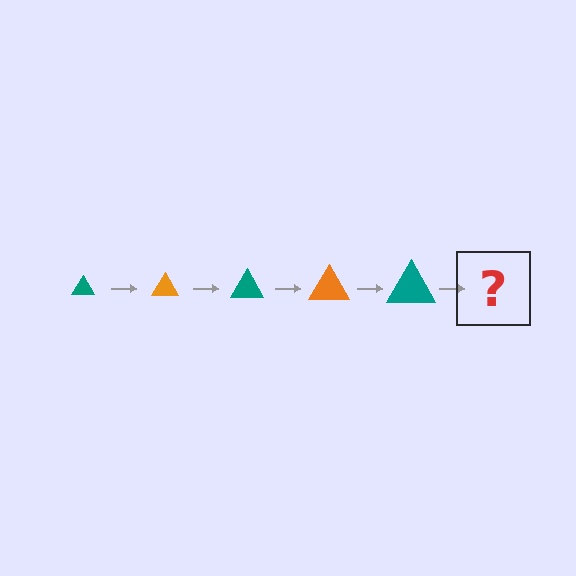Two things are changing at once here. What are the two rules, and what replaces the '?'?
The two rules are that the triangle grows larger each step and the color cycles through teal and orange. The '?' should be an orange triangle, larger than the previous one.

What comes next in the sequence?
The next element should be an orange triangle, larger than the previous one.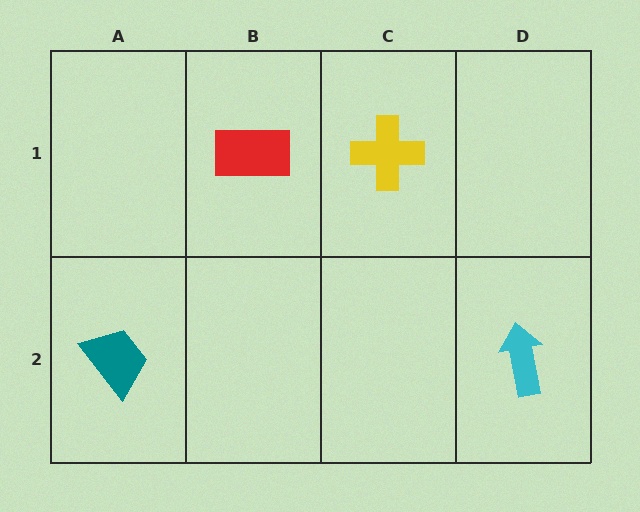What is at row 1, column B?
A red rectangle.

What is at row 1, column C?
A yellow cross.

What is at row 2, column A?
A teal trapezoid.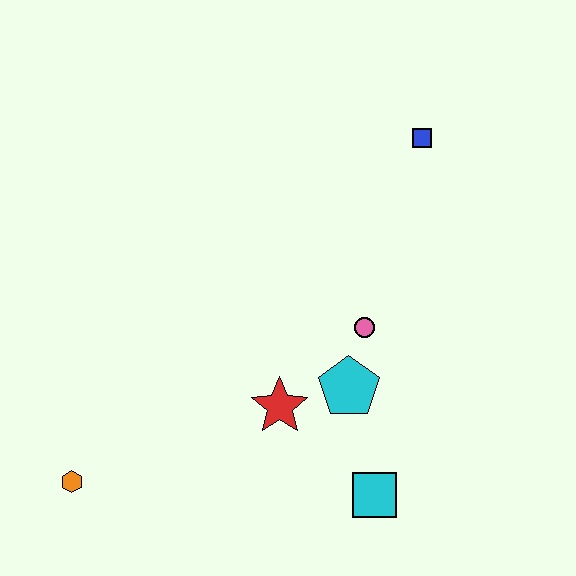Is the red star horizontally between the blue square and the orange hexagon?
Yes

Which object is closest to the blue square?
The pink circle is closest to the blue square.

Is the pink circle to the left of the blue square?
Yes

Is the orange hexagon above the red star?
No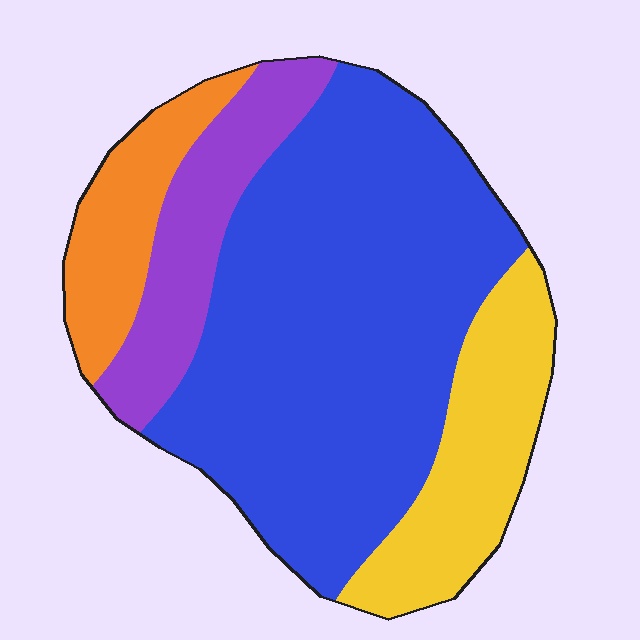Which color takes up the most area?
Blue, at roughly 60%.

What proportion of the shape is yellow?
Yellow covers around 15% of the shape.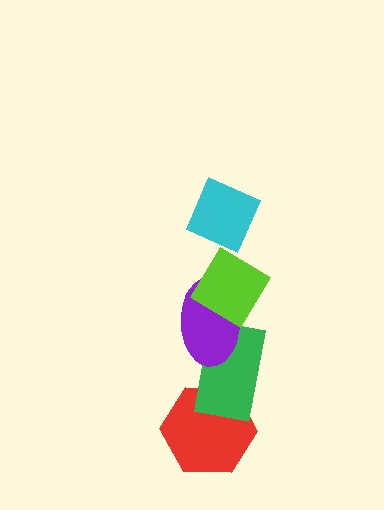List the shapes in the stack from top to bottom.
From top to bottom: the cyan diamond, the lime diamond, the purple ellipse, the green rectangle, the red hexagon.